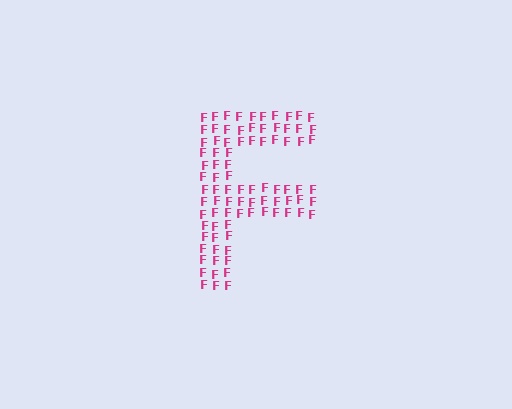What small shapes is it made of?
It is made of small letter F's.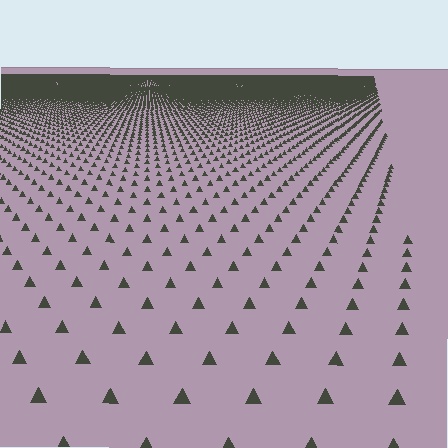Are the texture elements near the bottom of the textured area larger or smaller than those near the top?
Larger. Near the bottom, elements are closer to the viewer and appear at a bigger on-screen size.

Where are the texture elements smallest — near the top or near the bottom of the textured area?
Near the top.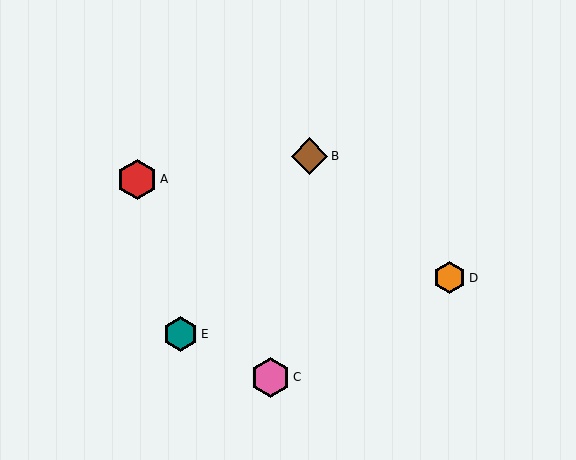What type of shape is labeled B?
Shape B is a brown diamond.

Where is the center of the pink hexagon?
The center of the pink hexagon is at (270, 377).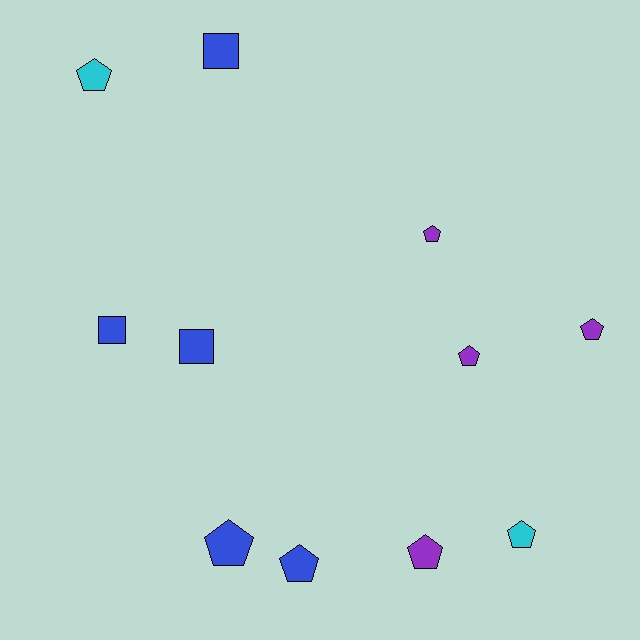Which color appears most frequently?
Blue, with 5 objects.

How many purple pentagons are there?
There are 4 purple pentagons.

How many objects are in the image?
There are 11 objects.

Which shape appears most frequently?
Pentagon, with 8 objects.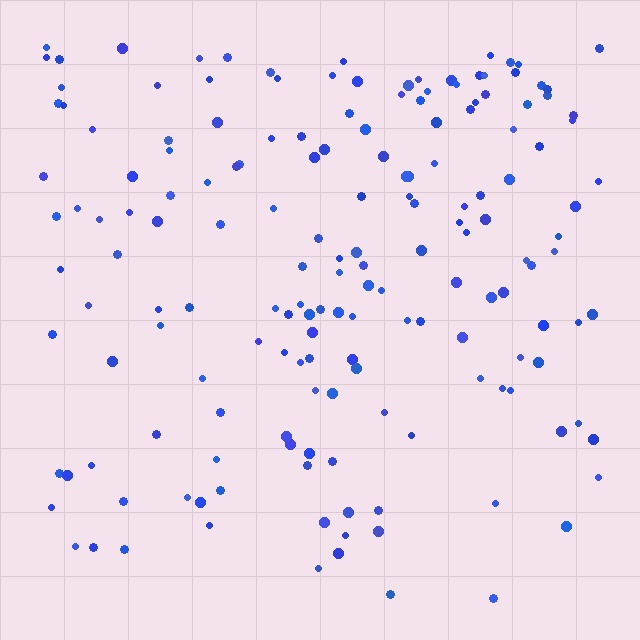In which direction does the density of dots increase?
From bottom to top, with the top side densest.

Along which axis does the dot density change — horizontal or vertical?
Vertical.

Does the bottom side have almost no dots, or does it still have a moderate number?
Still a moderate number, just noticeably fewer than the top.